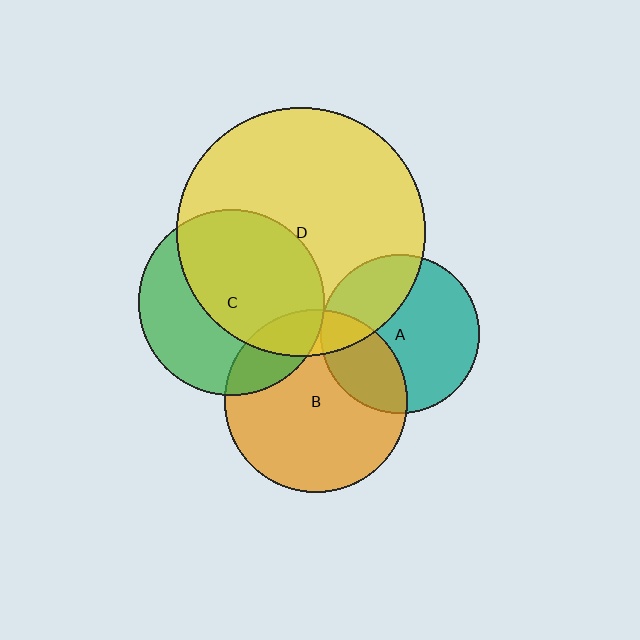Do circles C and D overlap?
Yes.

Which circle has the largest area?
Circle D (yellow).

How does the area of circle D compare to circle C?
Approximately 1.8 times.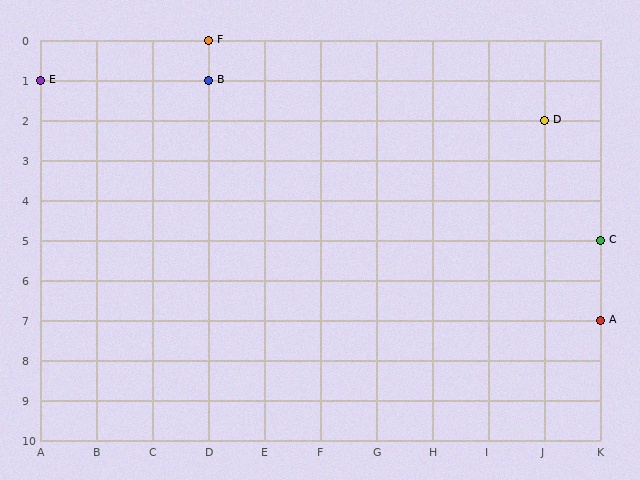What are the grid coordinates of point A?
Point A is at grid coordinates (K, 7).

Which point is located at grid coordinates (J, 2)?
Point D is at (J, 2).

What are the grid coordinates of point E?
Point E is at grid coordinates (A, 1).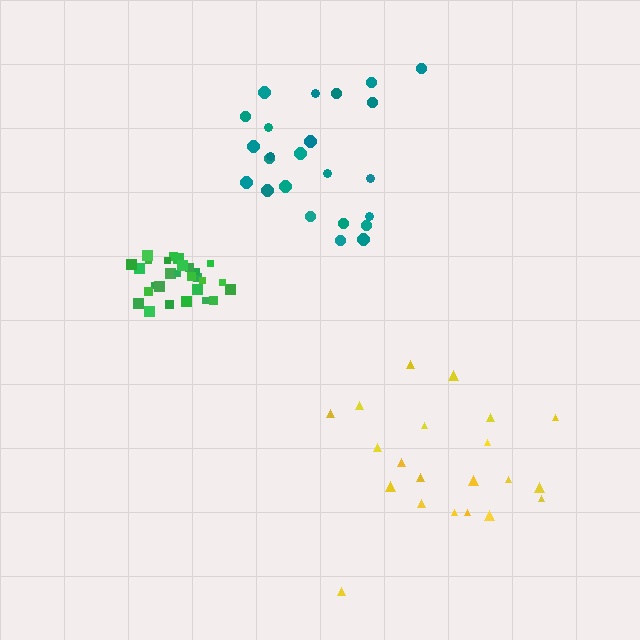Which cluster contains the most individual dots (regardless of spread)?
Green (28).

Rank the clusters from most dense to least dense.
green, teal, yellow.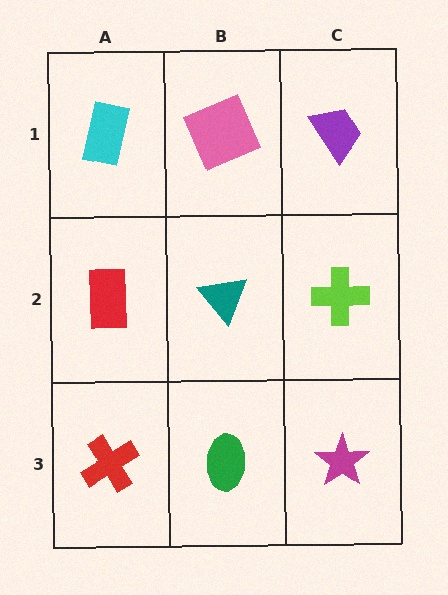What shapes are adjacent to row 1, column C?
A lime cross (row 2, column C), a pink square (row 1, column B).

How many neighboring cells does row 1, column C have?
2.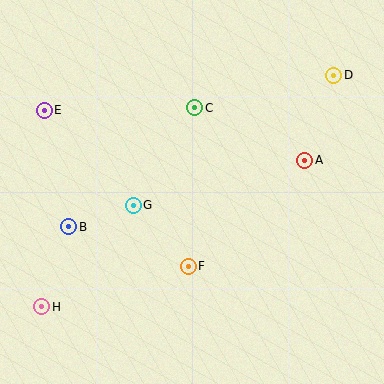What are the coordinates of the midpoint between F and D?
The midpoint between F and D is at (261, 171).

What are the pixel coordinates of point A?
Point A is at (305, 160).